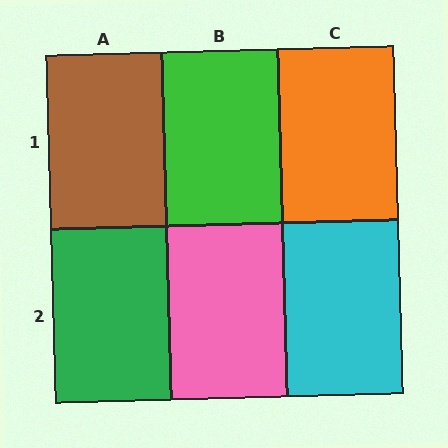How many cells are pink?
1 cell is pink.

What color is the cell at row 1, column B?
Green.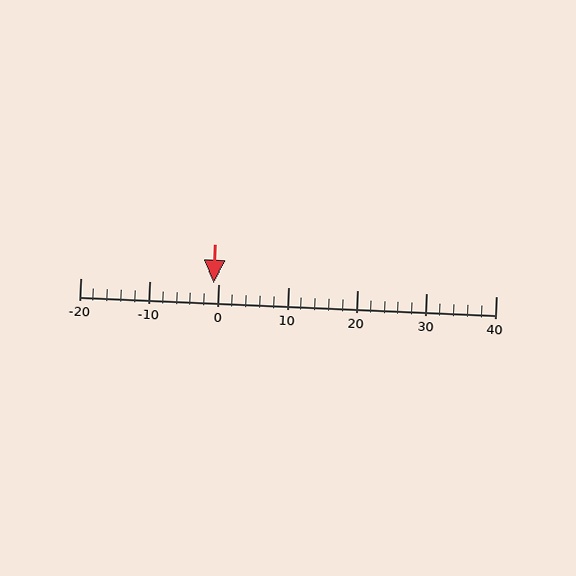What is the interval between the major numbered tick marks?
The major tick marks are spaced 10 units apart.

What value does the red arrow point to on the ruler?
The red arrow points to approximately -1.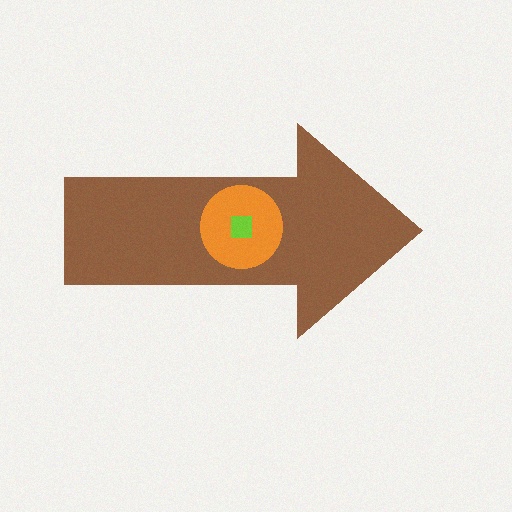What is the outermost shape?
The brown arrow.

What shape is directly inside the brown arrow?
The orange circle.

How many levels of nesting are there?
3.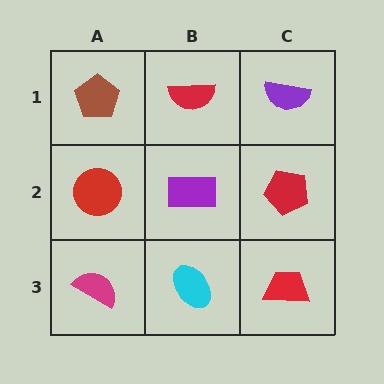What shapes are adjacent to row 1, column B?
A purple rectangle (row 2, column B), a brown pentagon (row 1, column A), a purple semicircle (row 1, column C).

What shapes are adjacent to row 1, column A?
A red circle (row 2, column A), a red semicircle (row 1, column B).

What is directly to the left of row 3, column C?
A cyan ellipse.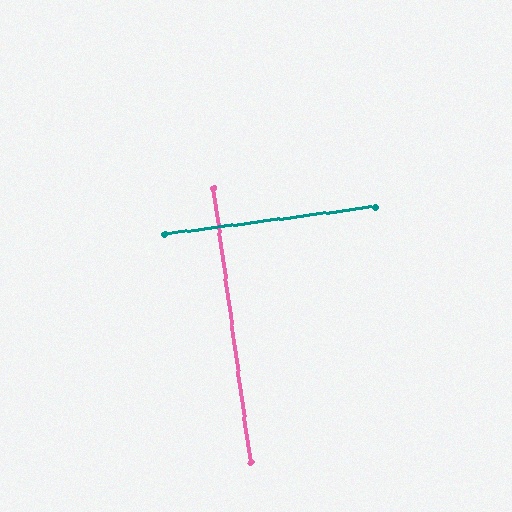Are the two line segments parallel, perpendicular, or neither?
Perpendicular — they meet at approximately 90°.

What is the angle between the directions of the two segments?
Approximately 90 degrees.